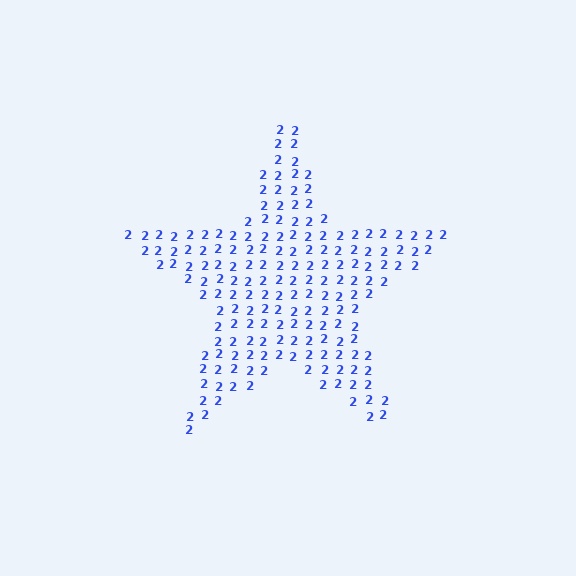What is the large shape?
The large shape is a star.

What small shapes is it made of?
It is made of small digit 2's.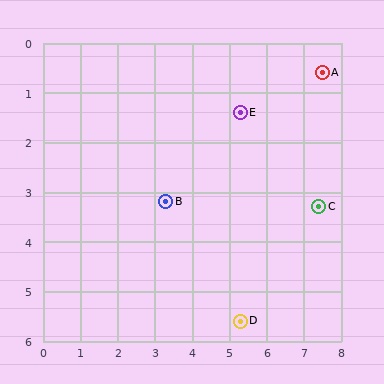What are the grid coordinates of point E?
Point E is at approximately (5.3, 1.4).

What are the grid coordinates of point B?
Point B is at approximately (3.3, 3.2).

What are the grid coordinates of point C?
Point C is at approximately (7.4, 3.3).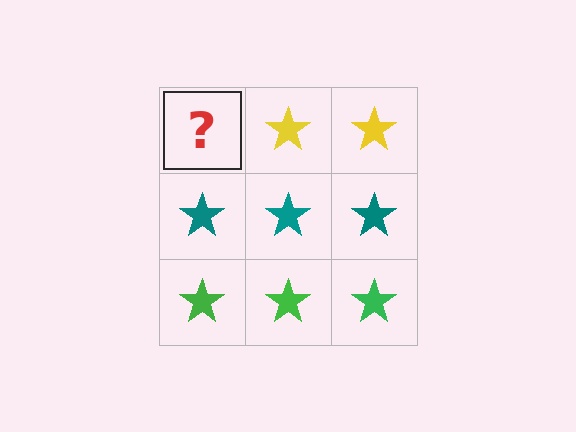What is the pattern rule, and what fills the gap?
The rule is that each row has a consistent color. The gap should be filled with a yellow star.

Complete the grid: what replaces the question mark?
The question mark should be replaced with a yellow star.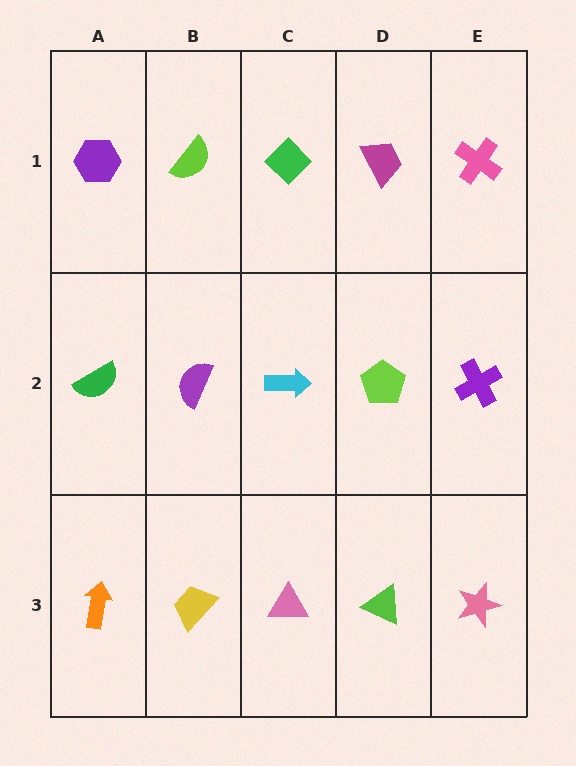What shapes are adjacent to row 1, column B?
A purple semicircle (row 2, column B), a purple hexagon (row 1, column A), a green diamond (row 1, column C).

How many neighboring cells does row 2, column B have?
4.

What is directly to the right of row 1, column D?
A pink cross.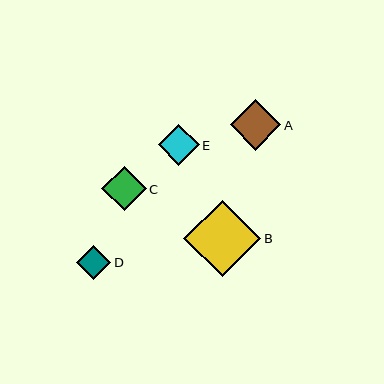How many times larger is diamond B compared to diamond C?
Diamond B is approximately 1.7 times the size of diamond C.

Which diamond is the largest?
Diamond B is the largest with a size of approximately 77 pixels.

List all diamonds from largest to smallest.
From largest to smallest: B, A, C, E, D.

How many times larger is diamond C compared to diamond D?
Diamond C is approximately 1.3 times the size of diamond D.